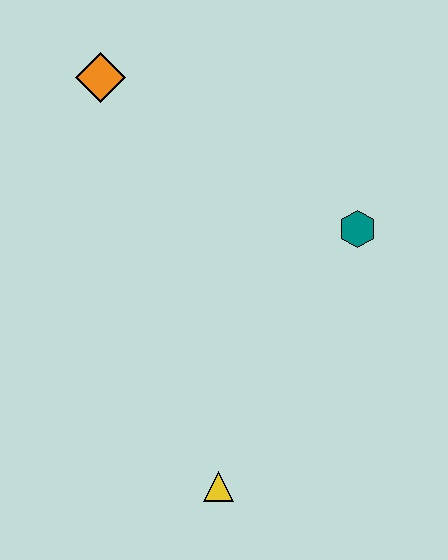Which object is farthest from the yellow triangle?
The orange diamond is farthest from the yellow triangle.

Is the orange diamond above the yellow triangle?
Yes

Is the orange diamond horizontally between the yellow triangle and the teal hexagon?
No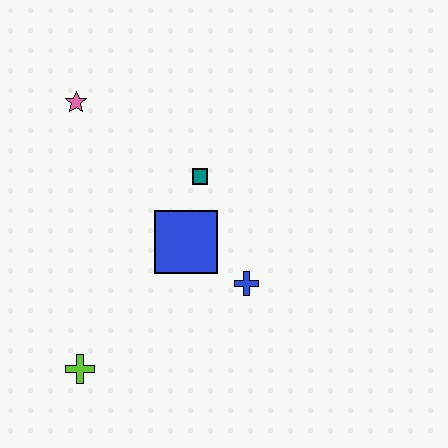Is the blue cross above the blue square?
No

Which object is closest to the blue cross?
The blue square is closest to the blue cross.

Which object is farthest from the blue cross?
The pink star is farthest from the blue cross.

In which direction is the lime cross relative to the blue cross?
The lime cross is to the left of the blue cross.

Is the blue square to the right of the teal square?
No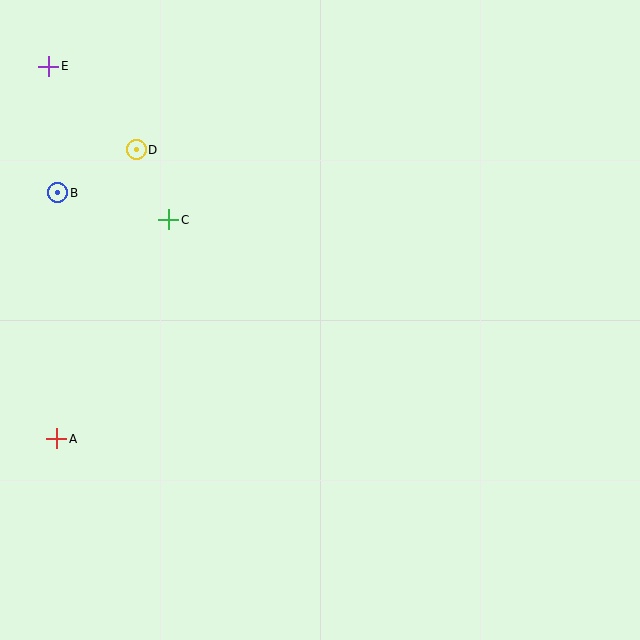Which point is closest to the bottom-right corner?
Point A is closest to the bottom-right corner.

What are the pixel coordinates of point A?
Point A is at (57, 439).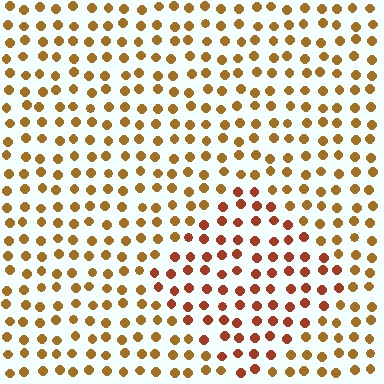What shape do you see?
I see a diamond.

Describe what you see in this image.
The image is filled with small brown elements in a uniform arrangement. A diamond-shaped region is visible where the elements are tinted to a slightly different hue, forming a subtle color boundary.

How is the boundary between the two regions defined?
The boundary is defined purely by a slight shift in hue (about 27 degrees). Spacing, size, and orientation are identical on both sides.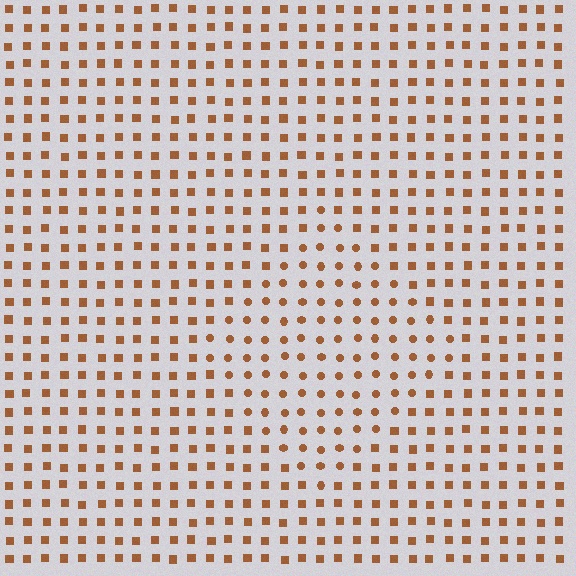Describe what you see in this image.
The image is filled with small brown elements arranged in a uniform grid. A diamond-shaped region contains circles, while the surrounding area contains squares. The boundary is defined purely by the change in element shape.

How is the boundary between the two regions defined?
The boundary is defined by a change in element shape: circles inside vs. squares outside. All elements share the same color and spacing.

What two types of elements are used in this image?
The image uses circles inside the diamond region and squares outside it.